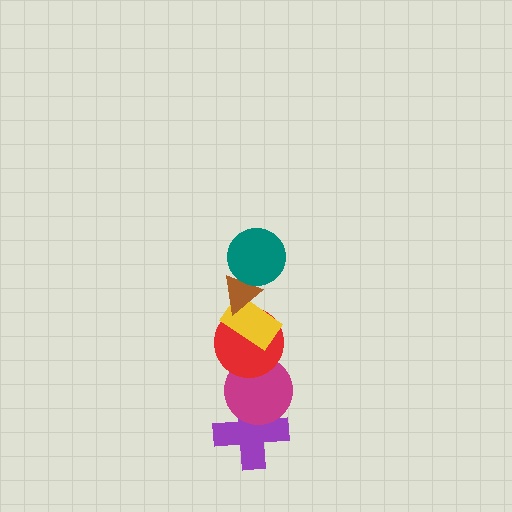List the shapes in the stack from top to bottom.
From top to bottom: the teal circle, the brown triangle, the yellow rectangle, the red circle, the magenta circle, the purple cross.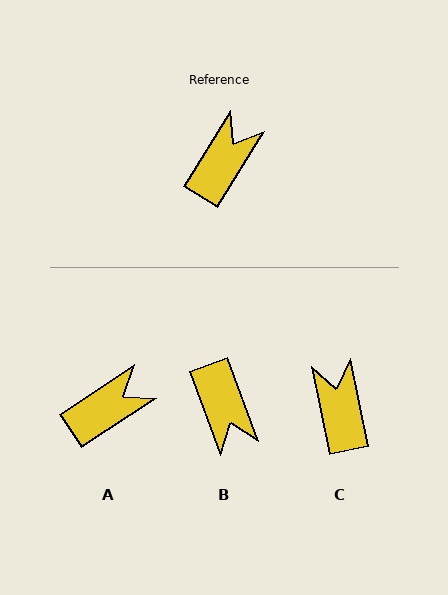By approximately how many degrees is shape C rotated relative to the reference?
Approximately 43 degrees counter-clockwise.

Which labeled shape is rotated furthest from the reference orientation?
B, about 128 degrees away.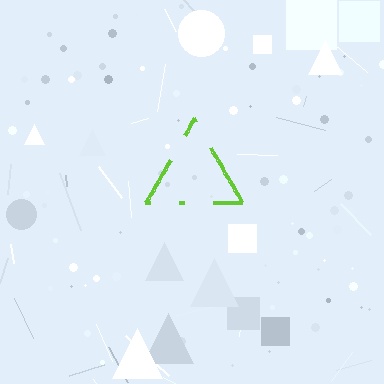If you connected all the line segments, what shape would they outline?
They would outline a triangle.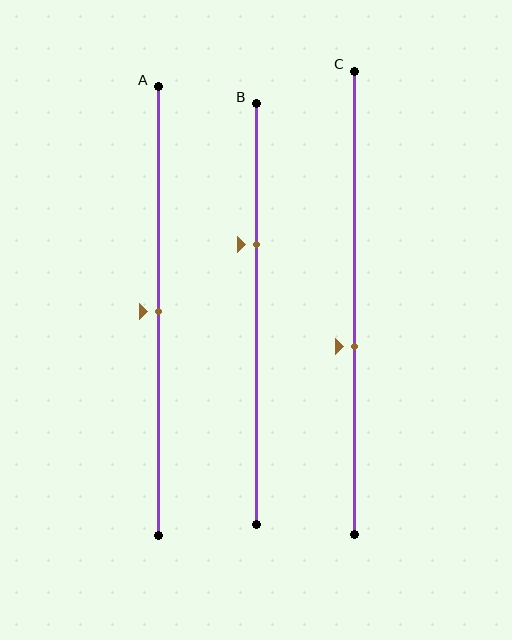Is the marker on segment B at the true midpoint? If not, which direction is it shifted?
No, the marker on segment B is shifted upward by about 16% of the segment length.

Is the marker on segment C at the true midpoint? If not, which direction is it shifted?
No, the marker on segment C is shifted downward by about 9% of the segment length.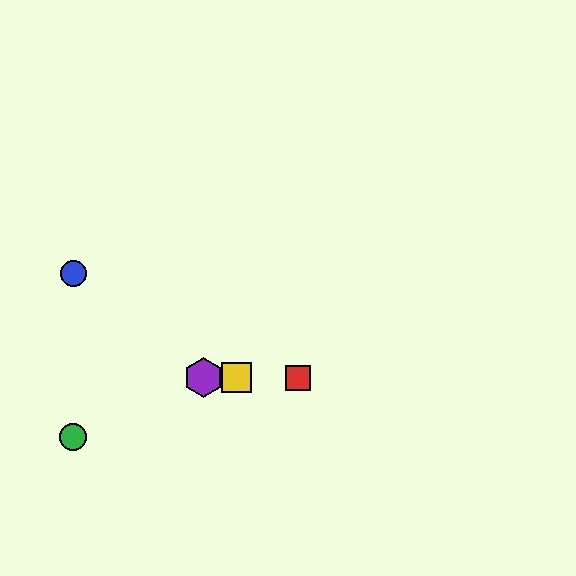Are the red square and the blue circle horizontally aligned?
No, the red square is at y≈378 and the blue circle is at y≈274.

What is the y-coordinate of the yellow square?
The yellow square is at y≈378.